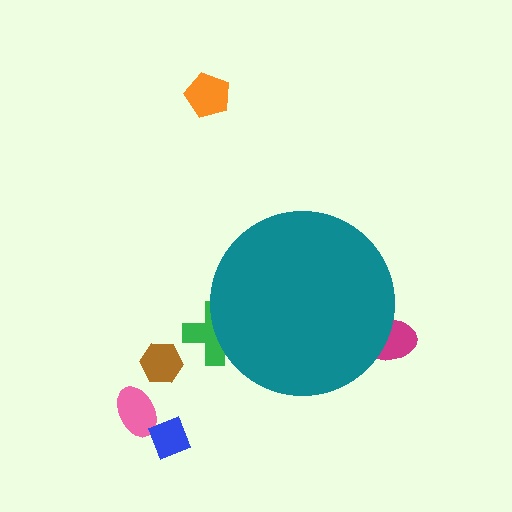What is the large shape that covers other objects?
A teal circle.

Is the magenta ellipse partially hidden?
Yes, the magenta ellipse is partially hidden behind the teal circle.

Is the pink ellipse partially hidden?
No, the pink ellipse is fully visible.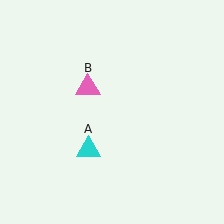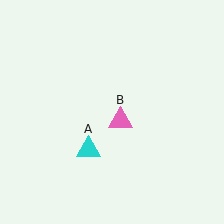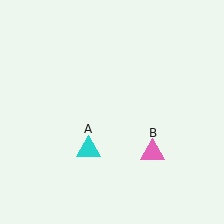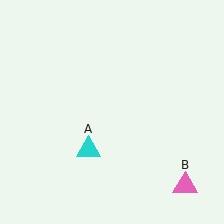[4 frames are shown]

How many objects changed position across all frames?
1 object changed position: pink triangle (object B).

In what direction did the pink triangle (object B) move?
The pink triangle (object B) moved down and to the right.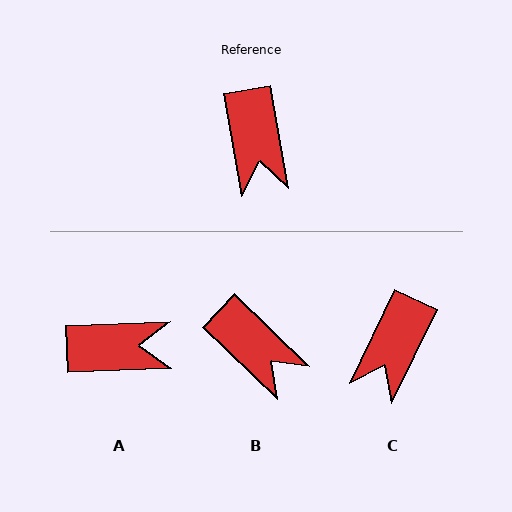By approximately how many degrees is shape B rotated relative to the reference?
Approximately 36 degrees counter-clockwise.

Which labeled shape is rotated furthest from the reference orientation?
A, about 82 degrees away.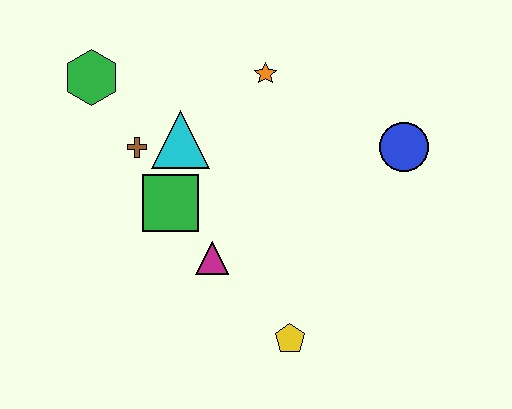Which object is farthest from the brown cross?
The blue circle is farthest from the brown cross.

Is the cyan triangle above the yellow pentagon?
Yes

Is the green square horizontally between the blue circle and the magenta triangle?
No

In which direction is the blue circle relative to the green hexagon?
The blue circle is to the right of the green hexagon.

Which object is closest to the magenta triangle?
The green square is closest to the magenta triangle.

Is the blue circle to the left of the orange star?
No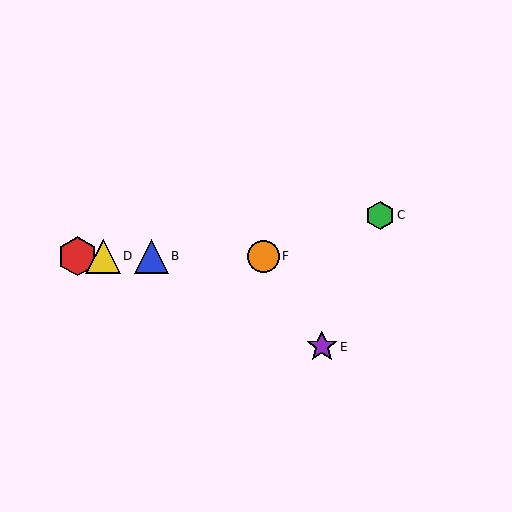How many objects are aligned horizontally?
4 objects (A, B, D, F) are aligned horizontally.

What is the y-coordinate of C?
Object C is at y≈215.